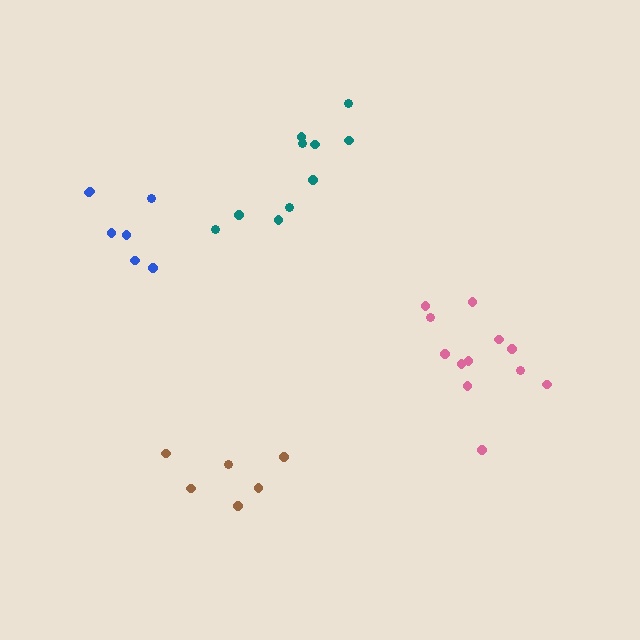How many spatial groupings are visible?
There are 4 spatial groupings.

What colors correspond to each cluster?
The clusters are colored: blue, pink, teal, brown.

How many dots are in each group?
Group 1: 7 dots, Group 2: 12 dots, Group 3: 10 dots, Group 4: 6 dots (35 total).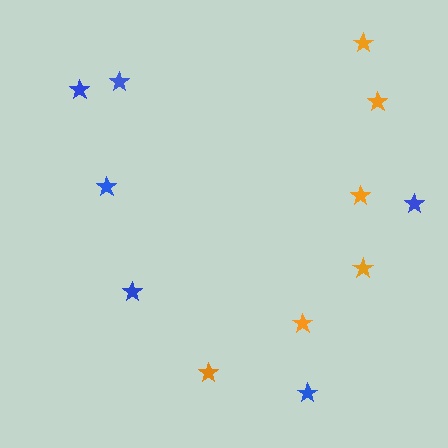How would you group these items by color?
There are 2 groups: one group of blue stars (6) and one group of orange stars (6).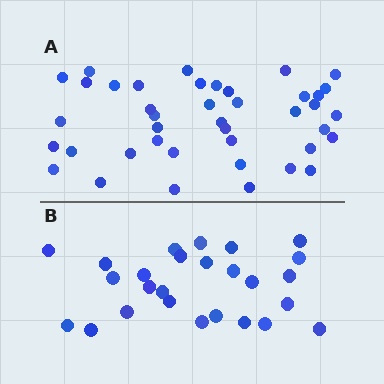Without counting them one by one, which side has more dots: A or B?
Region A (the top region) has more dots.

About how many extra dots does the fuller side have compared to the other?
Region A has approximately 15 more dots than region B.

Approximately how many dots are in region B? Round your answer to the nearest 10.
About 30 dots. (The exact count is 26, which rounds to 30.)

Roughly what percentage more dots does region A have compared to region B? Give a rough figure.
About 60% more.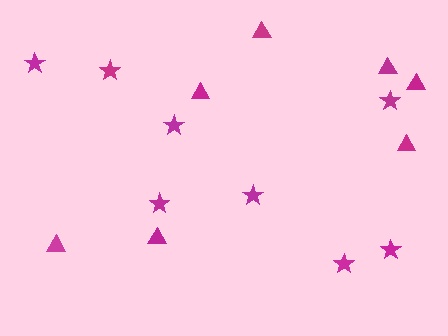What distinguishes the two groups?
There are 2 groups: one group of triangles (7) and one group of stars (8).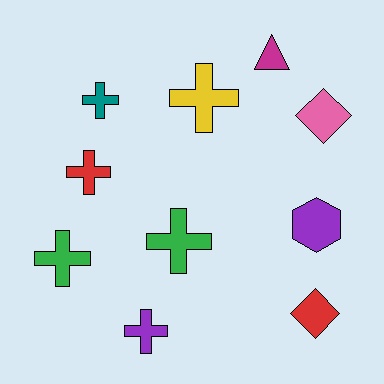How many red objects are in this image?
There are 2 red objects.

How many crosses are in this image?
There are 6 crosses.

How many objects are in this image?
There are 10 objects.